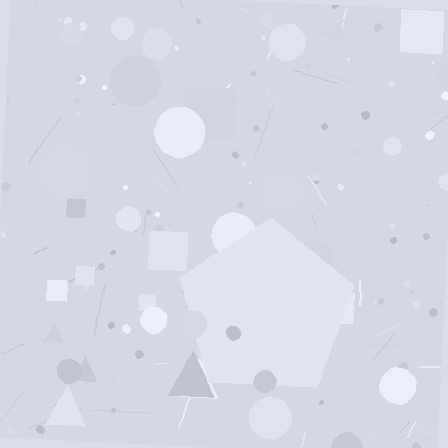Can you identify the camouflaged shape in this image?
The camouflaged shape is a pentagon.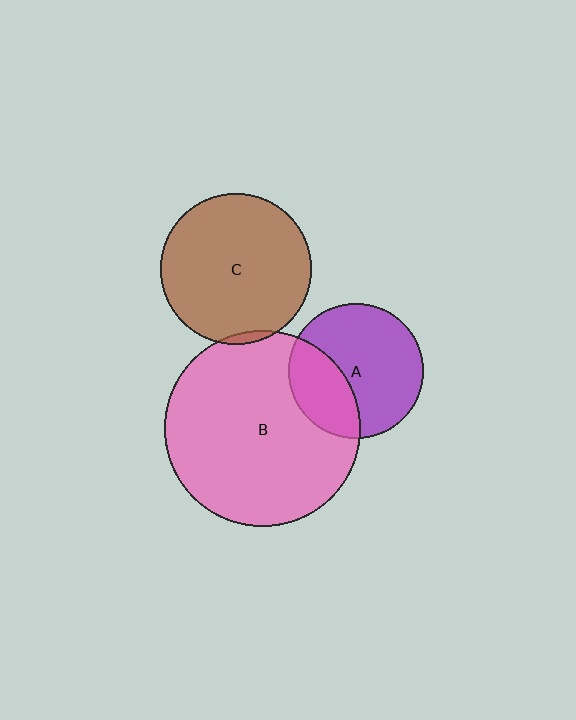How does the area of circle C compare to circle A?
Approximately 1.3 times.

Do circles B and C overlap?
Yes.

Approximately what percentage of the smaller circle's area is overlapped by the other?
Approximately 5%.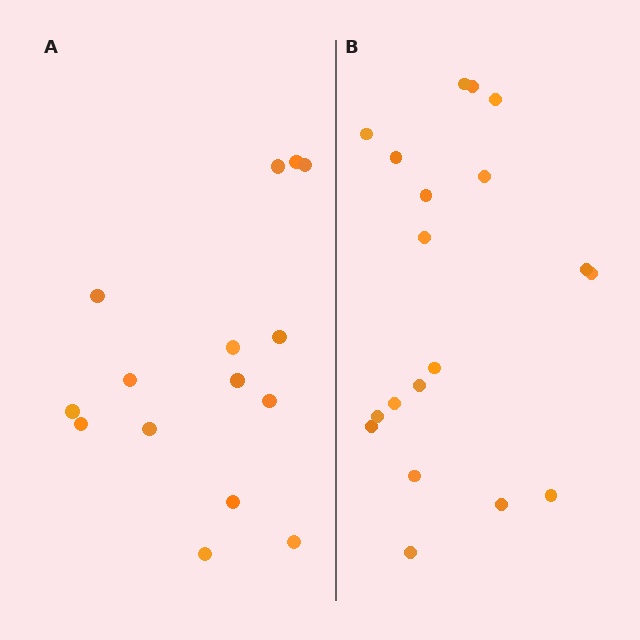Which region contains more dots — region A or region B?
Region B (the right region) has more dots.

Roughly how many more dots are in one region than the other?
Region B has about 4 more dots than region A.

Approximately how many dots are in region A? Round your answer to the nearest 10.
About 20 dots. (The exact count is 15, which rounds to 20.)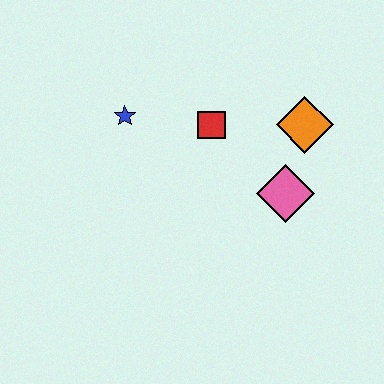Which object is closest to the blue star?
The red square is closest to the blue star.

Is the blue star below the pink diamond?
No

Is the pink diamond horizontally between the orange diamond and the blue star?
Yes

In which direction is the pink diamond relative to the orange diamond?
The pink diamond is below the orange diamond.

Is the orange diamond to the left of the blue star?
No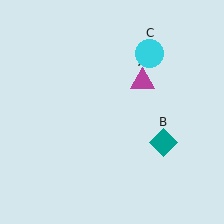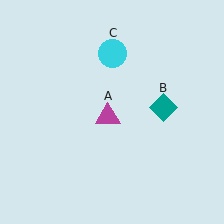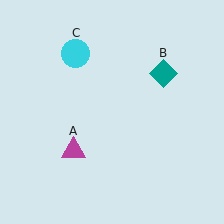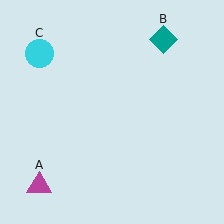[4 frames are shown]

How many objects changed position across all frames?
3 objects changed position: magenta triangle (object A), teal diamond (object B), cyan circle (object C).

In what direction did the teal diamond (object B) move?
The teal diamond (object B) moved up.